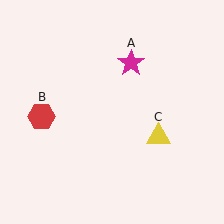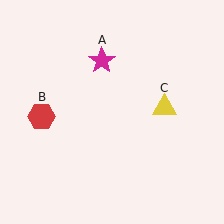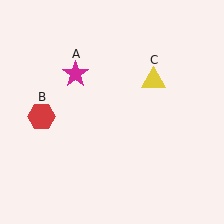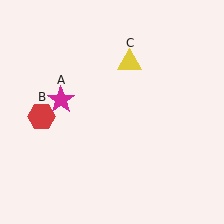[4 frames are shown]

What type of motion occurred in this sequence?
The magenta star (object A), yellow triangle (object C) rotated counterclockwise around the center of the scene.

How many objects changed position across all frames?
2 objects changed position: magenta star (object A), yellow triangle (object C).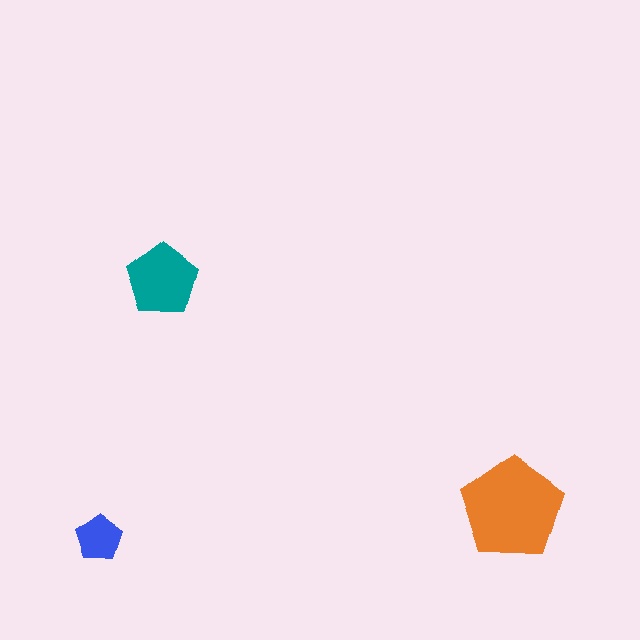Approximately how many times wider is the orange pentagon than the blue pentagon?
About 2 times wider.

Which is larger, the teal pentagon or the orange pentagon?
The orange one.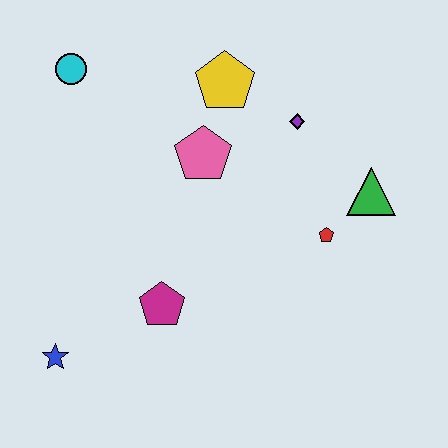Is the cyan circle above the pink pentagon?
Yes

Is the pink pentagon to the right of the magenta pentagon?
Yes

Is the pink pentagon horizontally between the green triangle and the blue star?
Yes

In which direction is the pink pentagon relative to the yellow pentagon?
The pink pentagon is below the yellow pentagon.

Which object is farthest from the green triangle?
The blue star is farthest from the green triangle.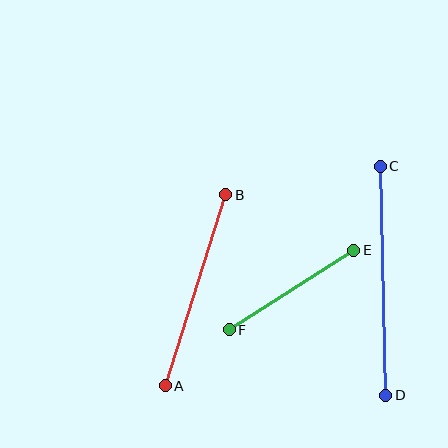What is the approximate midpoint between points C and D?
The midpoint is at approximately (383, 281) pixels.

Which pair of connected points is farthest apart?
Points C and D are farthest apart.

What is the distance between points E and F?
The distance is approximately 148 pixels.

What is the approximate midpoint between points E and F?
The midpoint is at approximately (291, 290) pixels.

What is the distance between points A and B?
The distance is approximately 200 pixels.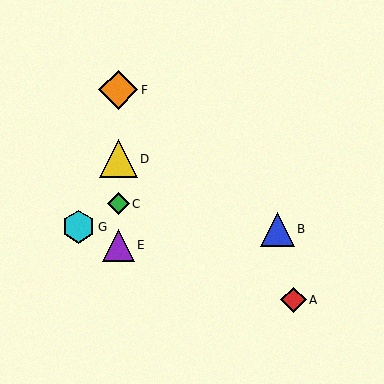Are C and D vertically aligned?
Yes, both are at x≈118.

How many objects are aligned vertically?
4 objects (C, D, E, F) are aligned vertically.